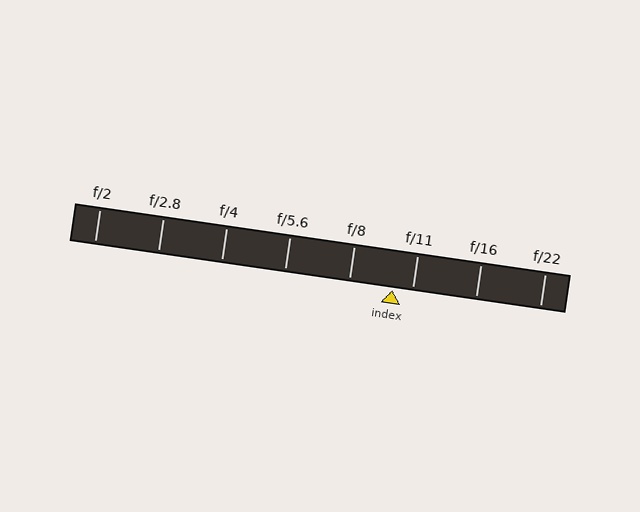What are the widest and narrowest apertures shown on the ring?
The widest aperture shown is f/2 and the narrowest is f/22.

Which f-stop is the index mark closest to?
The index mark is closest to f/11.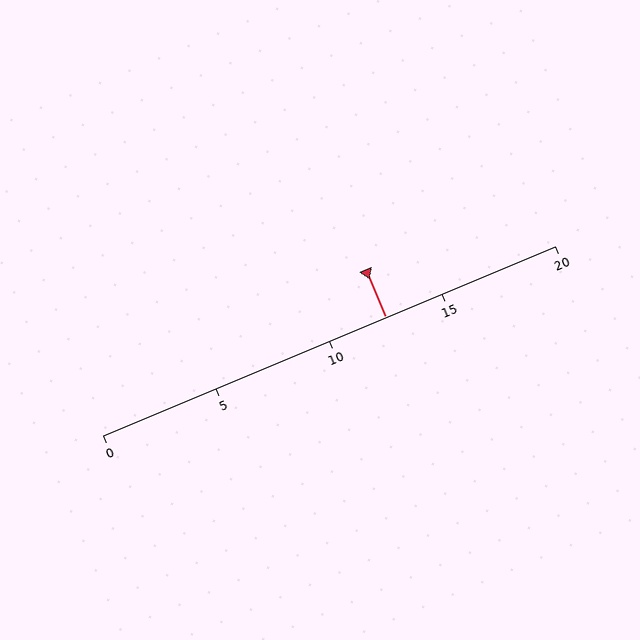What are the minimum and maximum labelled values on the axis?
The axis runs from 0 to 20.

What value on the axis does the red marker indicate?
The marker indicates approximately 12.5.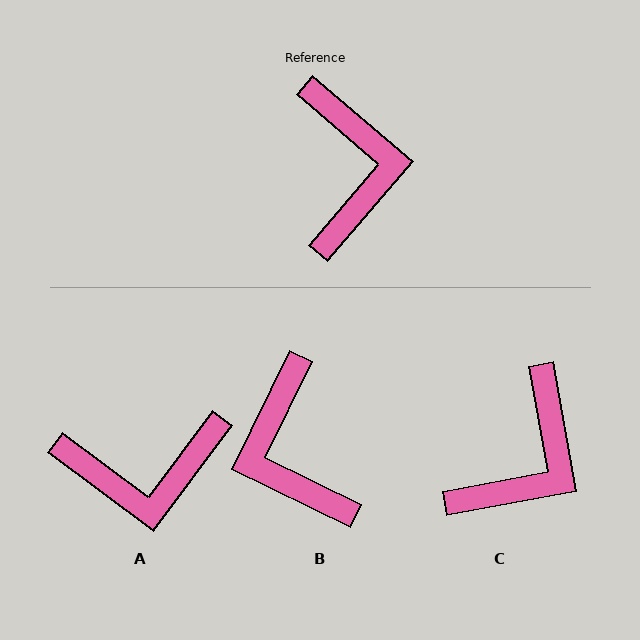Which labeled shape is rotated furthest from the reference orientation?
B, about 166 degrees away.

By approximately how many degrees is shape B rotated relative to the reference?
Approximately 166 degrees clockwise.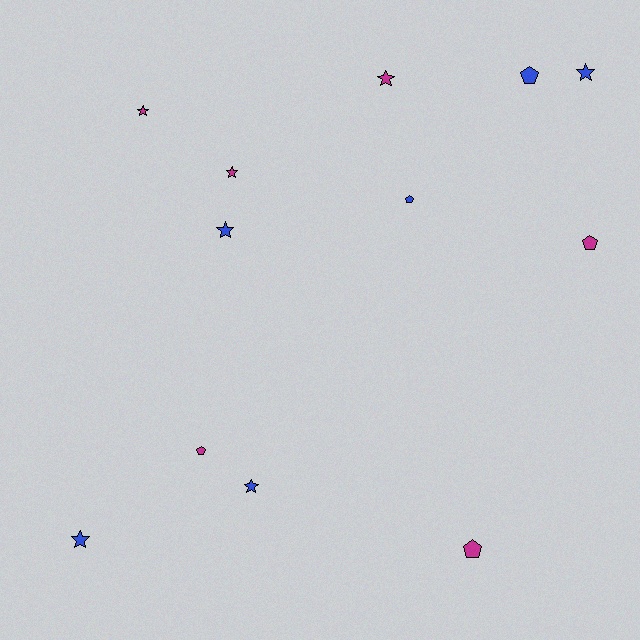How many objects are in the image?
There are 12 objects.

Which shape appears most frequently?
Star, with 7 objects.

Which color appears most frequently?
Magenta, with 6 objects.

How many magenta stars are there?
There are 3 magenta stars.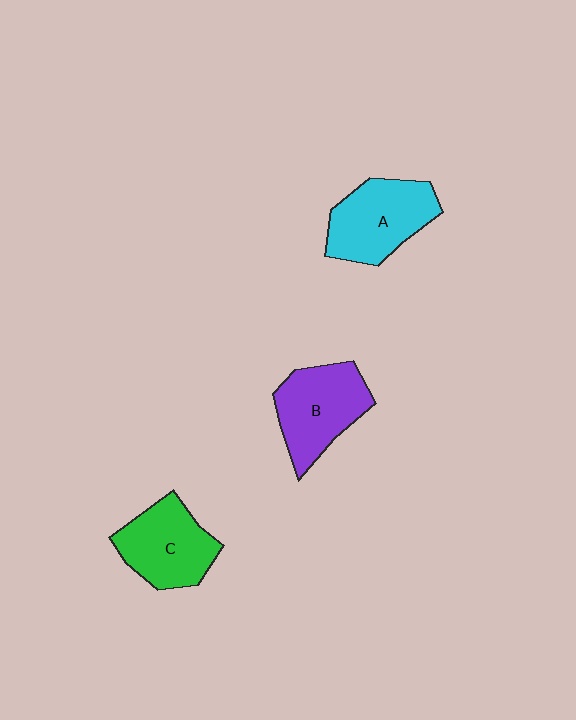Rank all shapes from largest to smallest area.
From largest to smallest: A (cyan), B (purple), C (green).